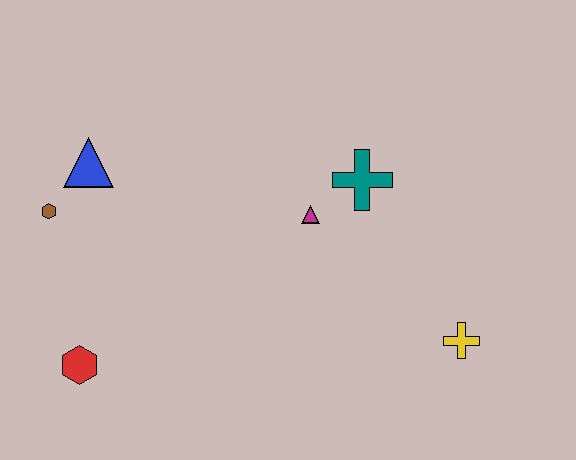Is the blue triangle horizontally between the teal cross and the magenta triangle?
No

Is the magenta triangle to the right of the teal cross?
No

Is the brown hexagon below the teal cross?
Yes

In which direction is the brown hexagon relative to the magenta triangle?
The brown hexagon is to the left of the magenta triangle.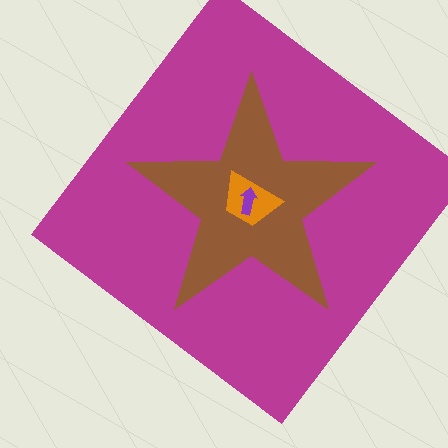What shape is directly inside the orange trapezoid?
The purple arrow.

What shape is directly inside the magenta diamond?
The brown star.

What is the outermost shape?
The magenta diamond.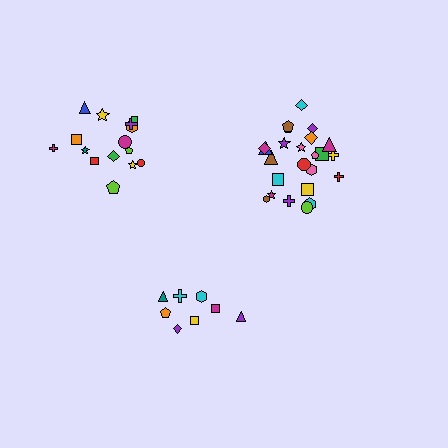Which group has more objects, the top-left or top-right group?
The top-right group.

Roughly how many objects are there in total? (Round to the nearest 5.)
Roughly 50 objects in total.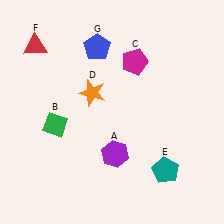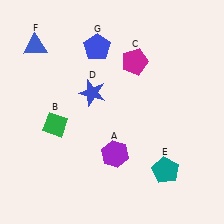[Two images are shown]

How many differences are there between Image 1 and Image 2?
There are 2 differences between the two images.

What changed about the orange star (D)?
In Image 1, D is orange. In Image 2, it changed to blue.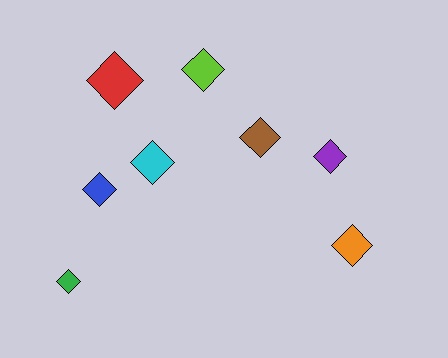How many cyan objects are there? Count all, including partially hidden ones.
There is 1 cyan object.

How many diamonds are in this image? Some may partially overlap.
There are 8 diamonds.